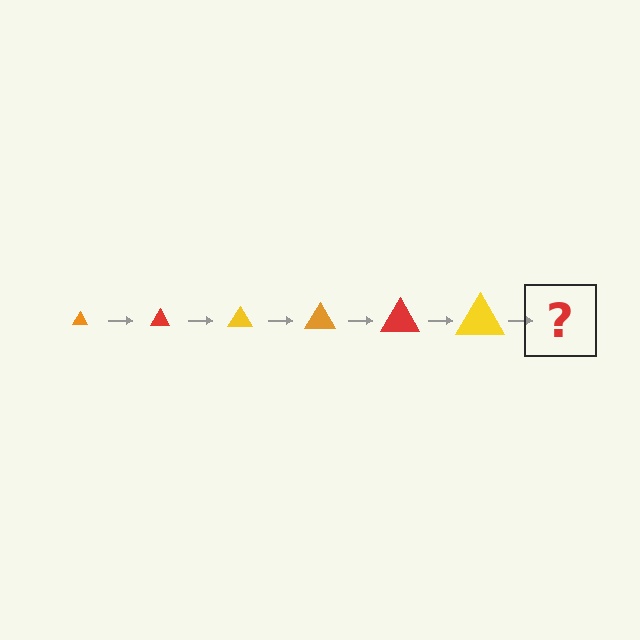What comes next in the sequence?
The next element should be an orange triangle, larger than the previous one.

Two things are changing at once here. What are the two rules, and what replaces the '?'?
The two rules are that the triangle grows larger each step and the color cycles through orange, red, and yellow. The '?' should be an orange triangle, larger than the previous one.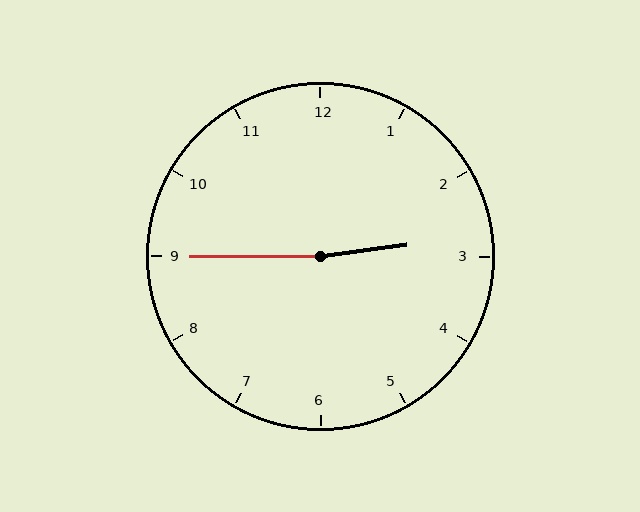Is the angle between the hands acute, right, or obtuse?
It is obtuse.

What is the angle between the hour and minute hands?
Approximately 172 degrees.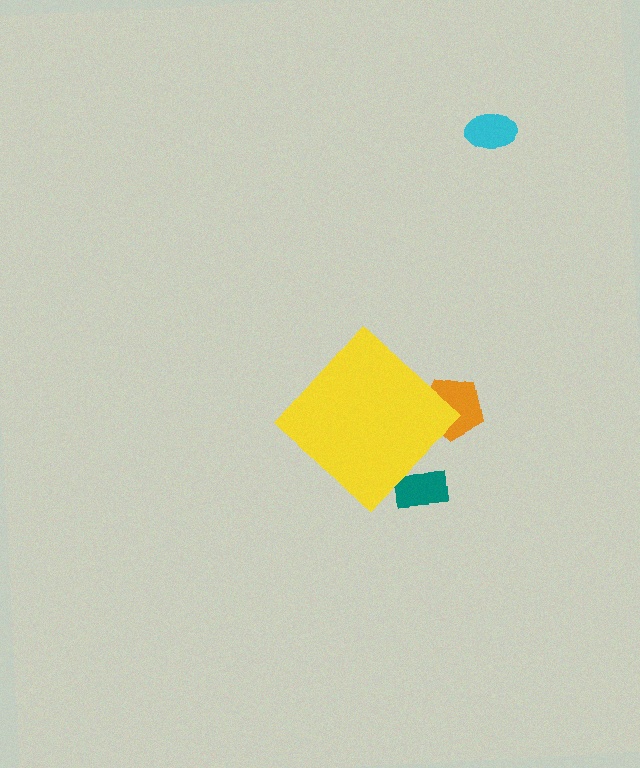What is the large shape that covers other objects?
A yellow diamond.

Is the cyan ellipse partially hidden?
No, the cyan ellipse is fully visible.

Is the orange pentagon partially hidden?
Yes, the orange pentagon is partially hidden behind the yellow diamond.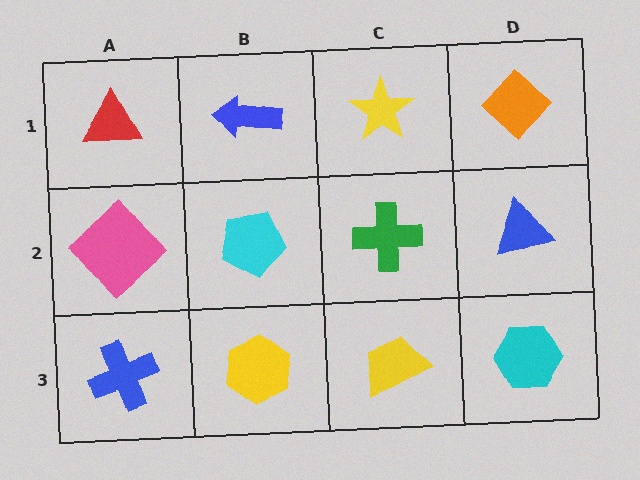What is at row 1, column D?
An orange diamond.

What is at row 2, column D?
A blue triangle.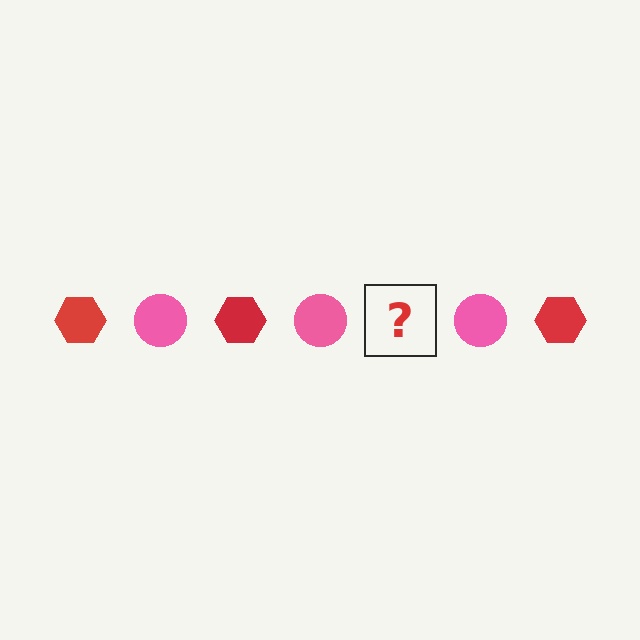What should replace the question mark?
The question mark should be replaced with a red hexagon.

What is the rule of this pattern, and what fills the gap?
The rule is that the pattern alternates between red hexagon and pink circle. The gap should be filled with a red hexagon.